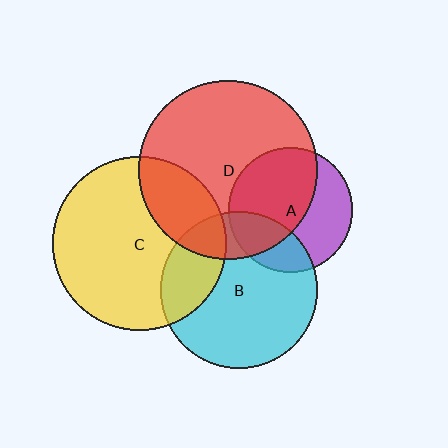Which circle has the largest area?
Circle D (red).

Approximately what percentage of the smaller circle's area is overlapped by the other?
Approximately 20%.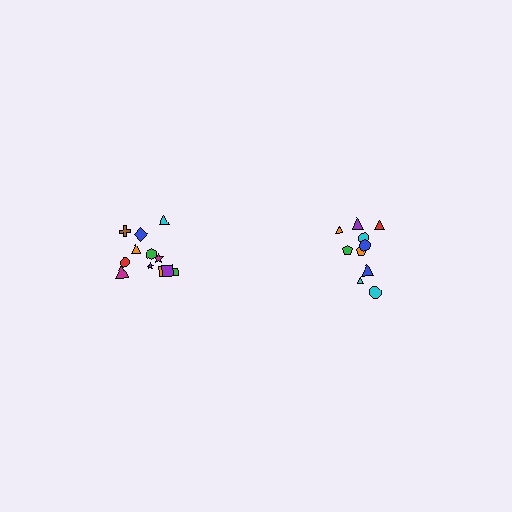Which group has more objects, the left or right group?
The left group.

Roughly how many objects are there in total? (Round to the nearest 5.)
Roughly 20 objects in total.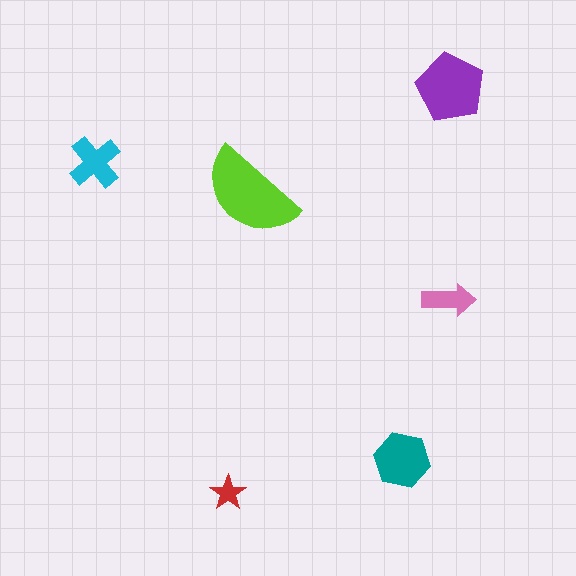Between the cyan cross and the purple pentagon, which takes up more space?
The purple pentagon.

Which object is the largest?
The lime semicircle.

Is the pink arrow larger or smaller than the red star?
Larger.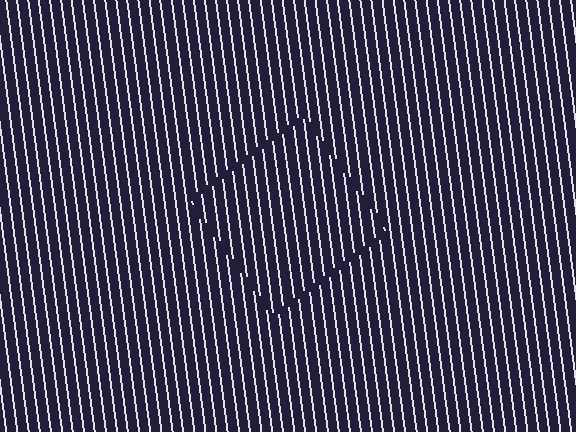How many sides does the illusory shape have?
4 sides — the line-ends trace a square.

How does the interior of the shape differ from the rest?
The interior of the shape contains the same grating, shifted by half a period — the contour is defined by the phase discontinuity where line-ends from the inner and outer gratings abut.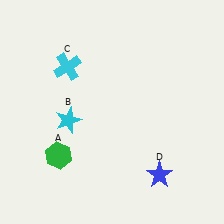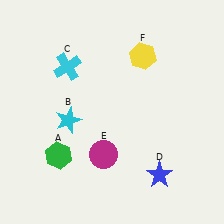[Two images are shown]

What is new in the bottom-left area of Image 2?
A magenta circle (E) was added in the bottom-left area of Image 2.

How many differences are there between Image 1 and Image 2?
There are 2 differences between the two images.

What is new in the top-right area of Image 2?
A yellow hexagon (F) was added in the top-right area of Image 2.